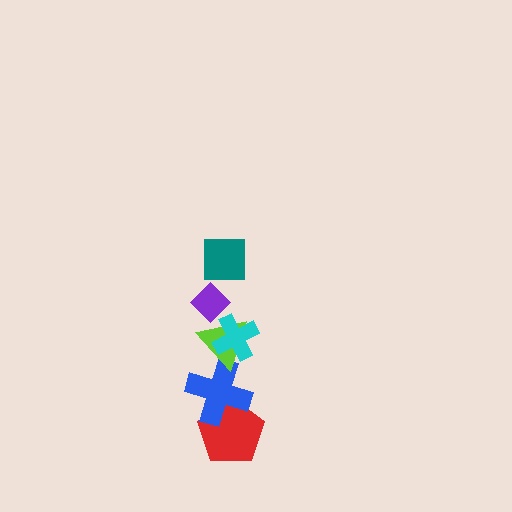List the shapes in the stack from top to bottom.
From top to bottom: the teal square, the purple diamond, the cyan cross, the lime triangle, the blue cross, the red pentagon.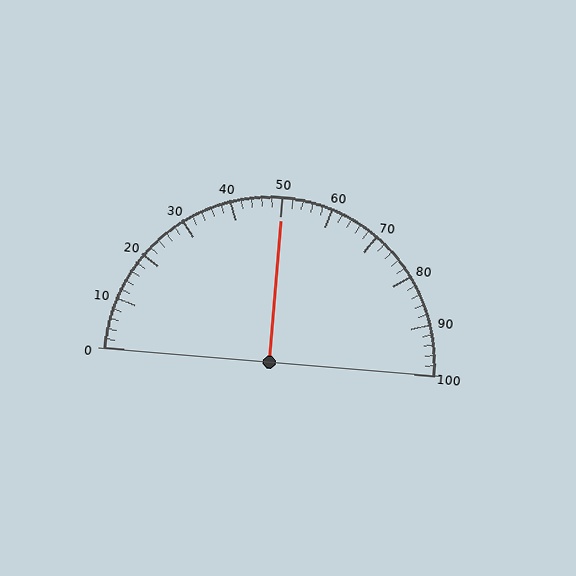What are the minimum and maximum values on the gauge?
The gauge ranges from 0 to 100.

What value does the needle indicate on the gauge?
The needle indicates approximately 50.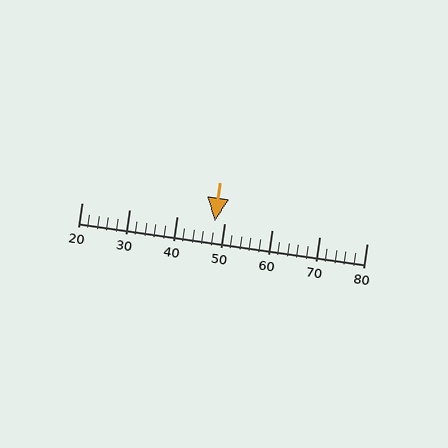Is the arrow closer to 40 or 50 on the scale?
The arrow is closer to 50.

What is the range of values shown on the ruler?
The ruler shows values from 20 to 80.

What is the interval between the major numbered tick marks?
The major tick marks are spaced 10 units apart.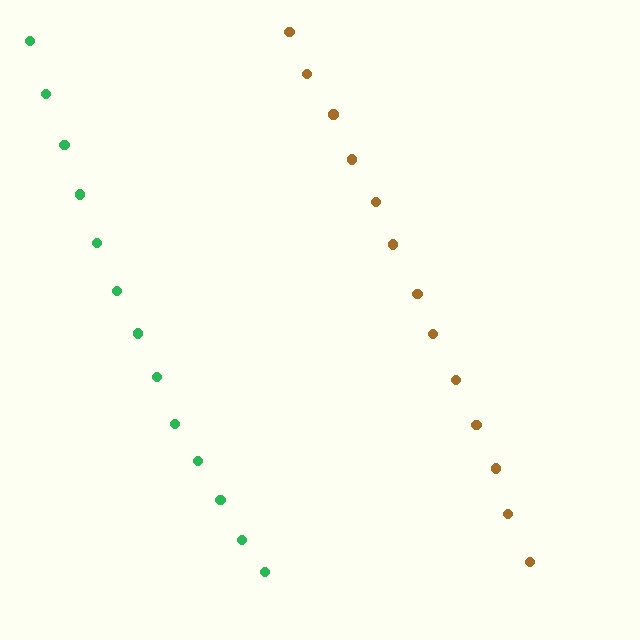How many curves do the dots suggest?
There are 2 distinct paths.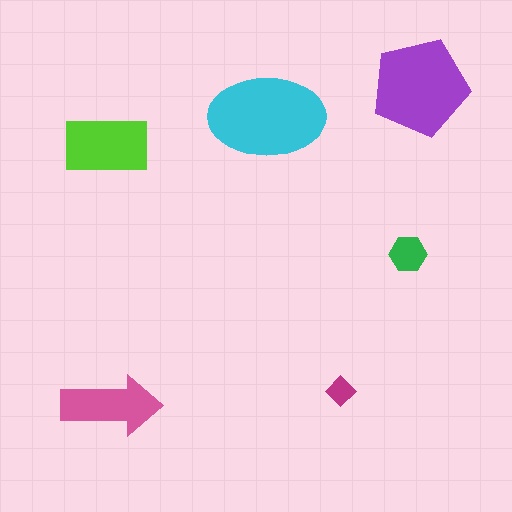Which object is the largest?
The cyan ellipse.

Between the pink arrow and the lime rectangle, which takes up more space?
The lime rectangle.